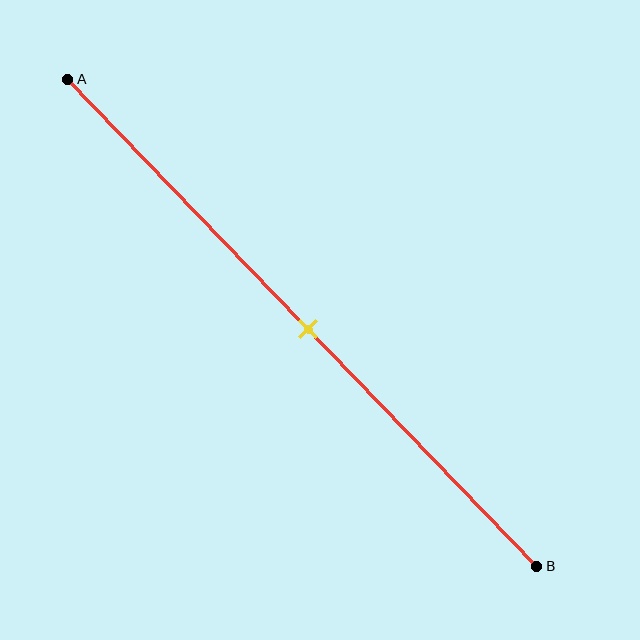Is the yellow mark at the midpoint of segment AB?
Yes, the mark is approximately at the midpoint.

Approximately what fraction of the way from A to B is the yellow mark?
The yellow mark is approximately 50% of the way from A to B.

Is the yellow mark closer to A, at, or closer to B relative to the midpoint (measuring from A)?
The yellow mark is approximately at the midpoint of segment AB.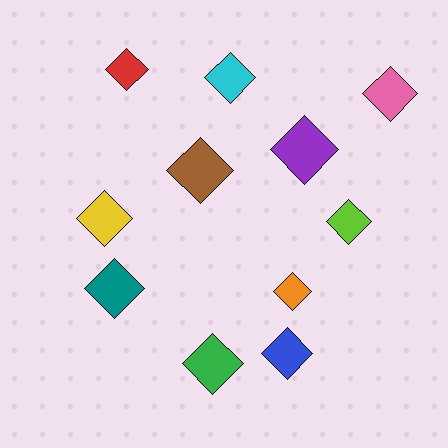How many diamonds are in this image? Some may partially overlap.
There are 11 diamonds.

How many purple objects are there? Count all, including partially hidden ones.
There is 1 purple object.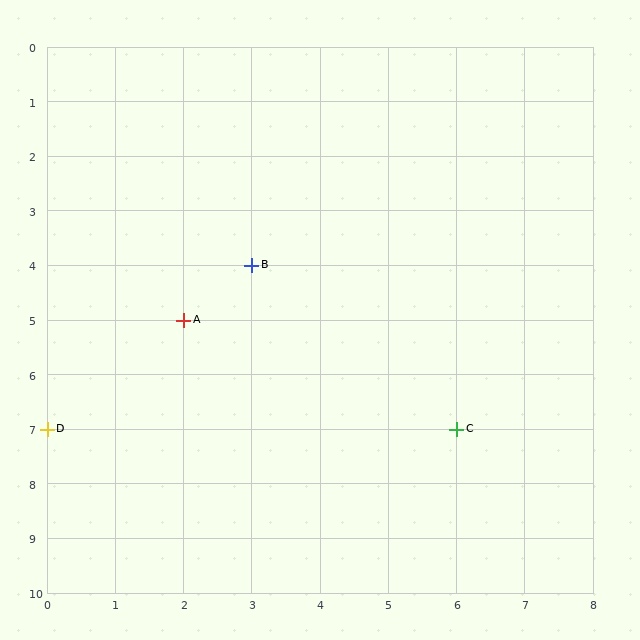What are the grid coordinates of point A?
Point A is at grid coordinates (2, 5).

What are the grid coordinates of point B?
Point B is at grid coordinates (3, 4).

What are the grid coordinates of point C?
Point C is at grid coordinates (6, 7).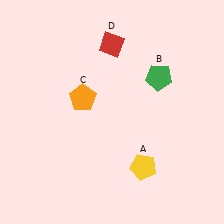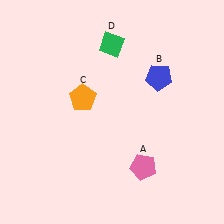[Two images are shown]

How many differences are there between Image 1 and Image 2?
There are 3 differences between the two images.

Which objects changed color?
A changed from yellow to pink. B changed from green to blue. D changed from red to green.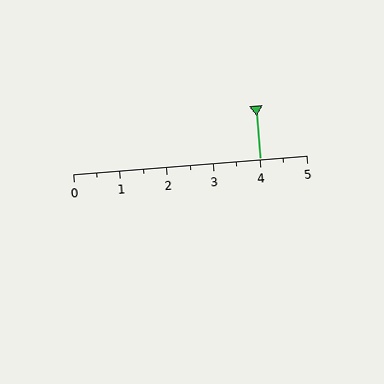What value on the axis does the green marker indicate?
The marker indicates approximately 4.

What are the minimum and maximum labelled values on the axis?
The axis runs from 0 to 5.